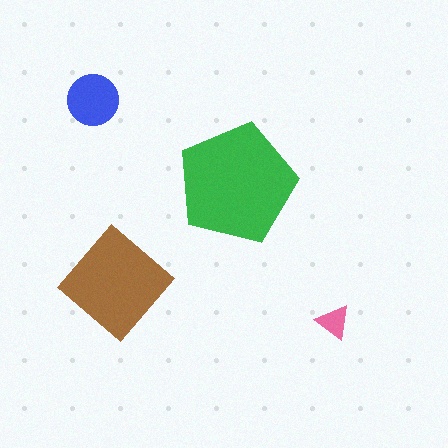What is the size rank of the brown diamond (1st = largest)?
2nd.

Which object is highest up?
The blue circle is topmost.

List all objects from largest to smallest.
The green pentagon, the brown diamond, the blue circle, the pink triangle.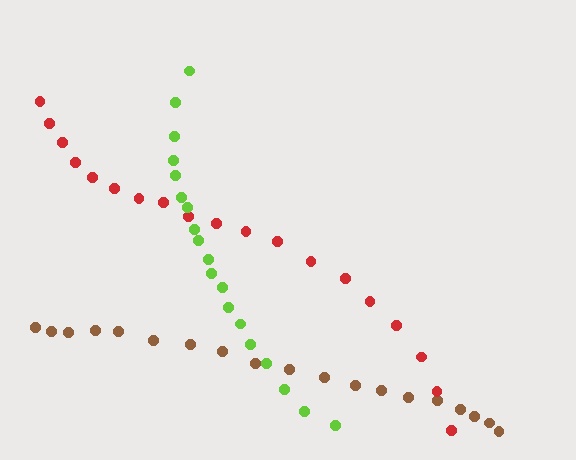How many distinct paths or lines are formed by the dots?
There are 3 distinct paths.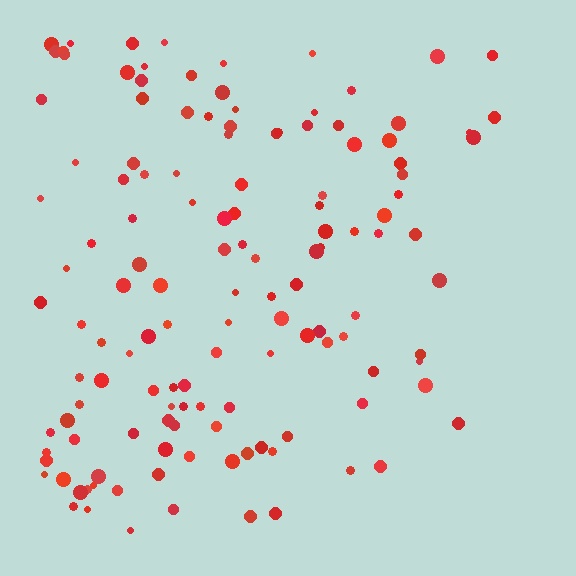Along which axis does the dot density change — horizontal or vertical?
Horizontal.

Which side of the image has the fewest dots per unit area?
The right.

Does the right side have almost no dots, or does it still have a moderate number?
Still a moderate number, just noticeably fewer than the left.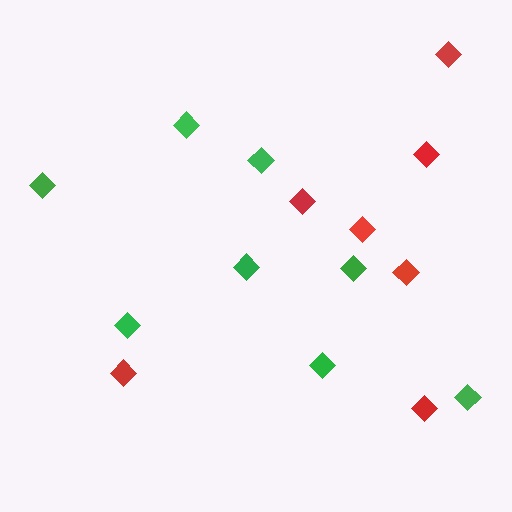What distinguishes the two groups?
There are 2 groups: one group of red diamonds (7) and one group of green diamonds (8).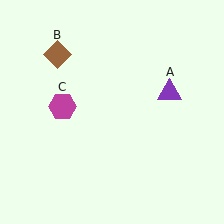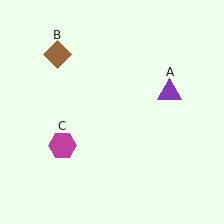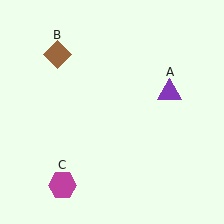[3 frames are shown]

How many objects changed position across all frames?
1 object changed position: magenta hexagon (object C).